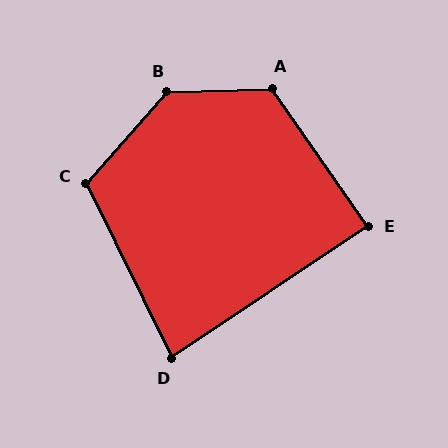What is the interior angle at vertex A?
Approximately 123 degrees (obtuse).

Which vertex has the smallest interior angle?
D, at approximately 82 degrees.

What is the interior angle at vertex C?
Approximately 112 degrees (obtuse).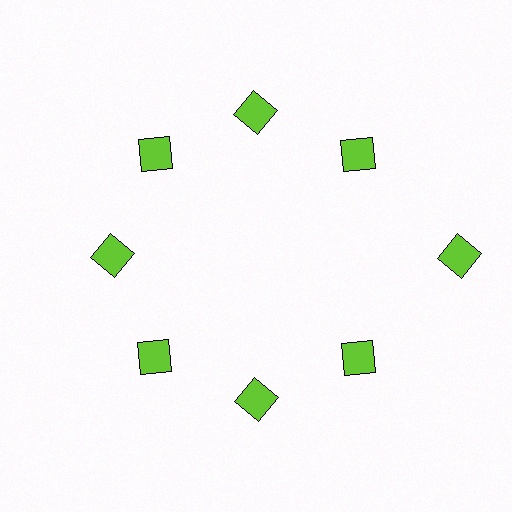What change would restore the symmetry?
The symmetry would be restored by moving it inward, back onto the ring so that all 8 diamonds sit at equal angles and equal distance from the center.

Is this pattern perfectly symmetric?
No. The 8 lime diamonds are arranged in a ring, but one element near the 3 o'clock position is pushed outward from the center, breaking the 8-fold rotational symmetry.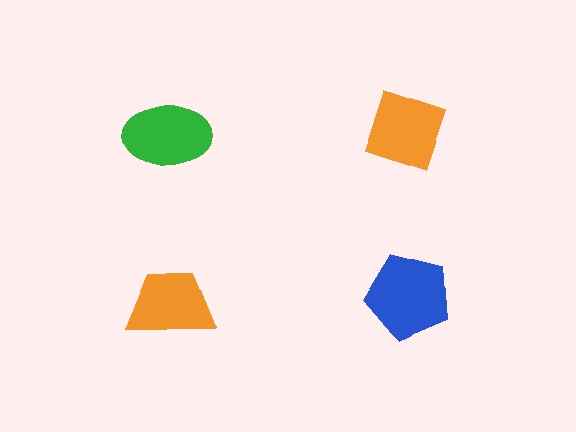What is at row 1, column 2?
An orange diamond.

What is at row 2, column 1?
An orange trapezoid.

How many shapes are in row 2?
2 shapes.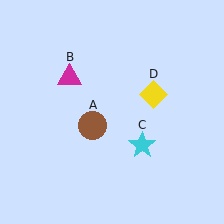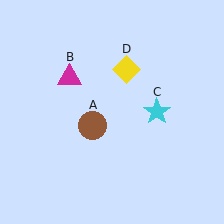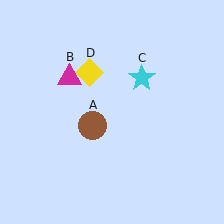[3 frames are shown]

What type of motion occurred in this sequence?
The cyan star (object C), yellow diamond (object D) rotated counterclockwise around the center of the scene.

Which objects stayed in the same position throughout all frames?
Brown circle (object A) and magenta triangle (object B) remained stationary.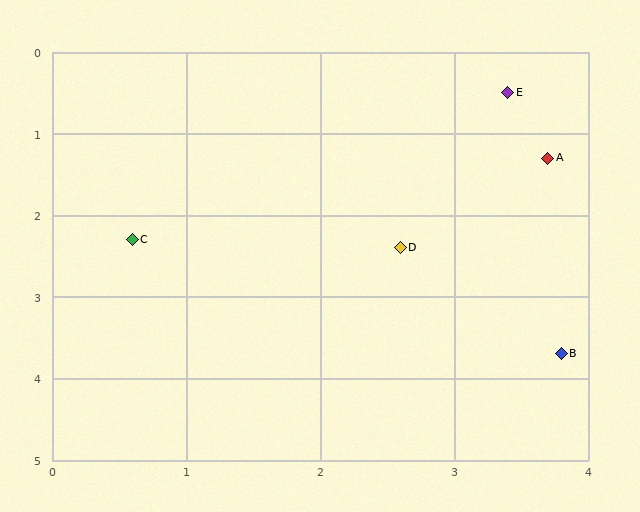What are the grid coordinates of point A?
Point A is at approximately (3.7, 1.3).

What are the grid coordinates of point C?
Point C is at approximately (0.6, 2.3).